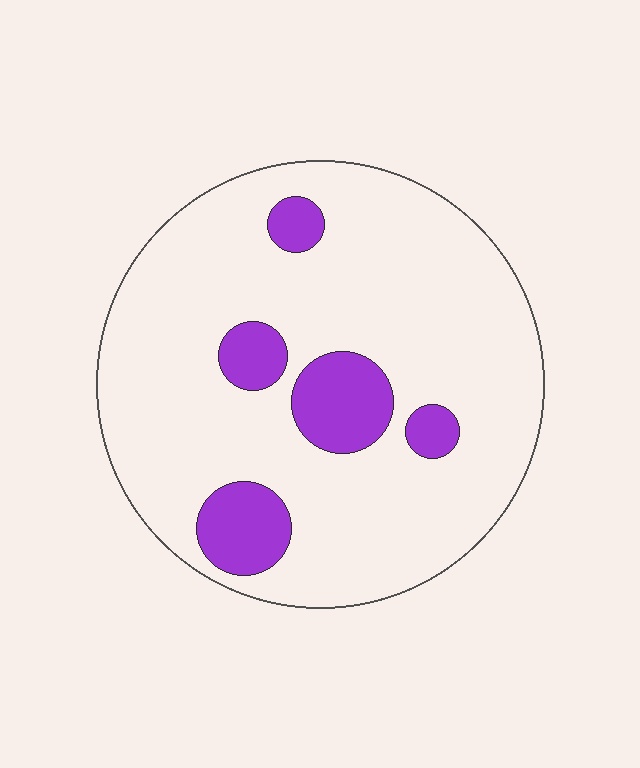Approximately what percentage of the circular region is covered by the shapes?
Approximately 15%.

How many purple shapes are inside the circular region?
5.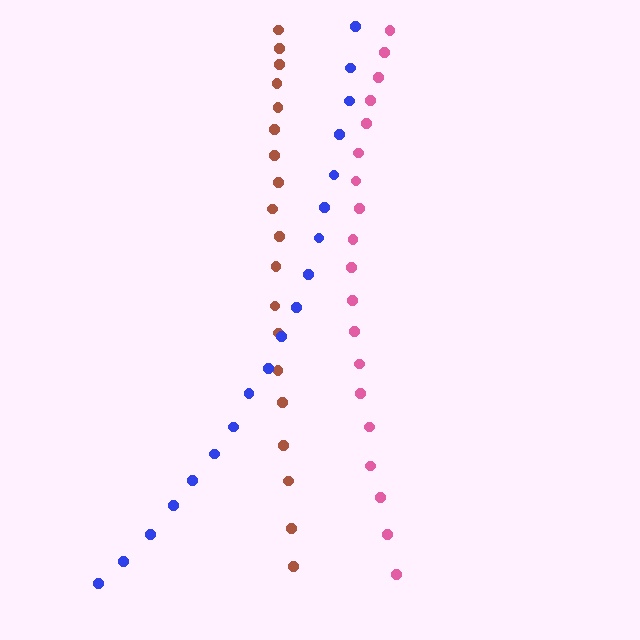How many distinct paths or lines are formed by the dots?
There are 3 distinct paths.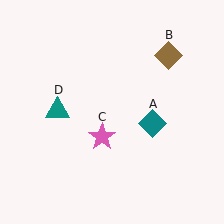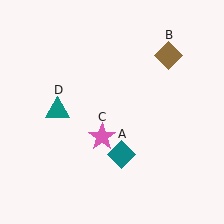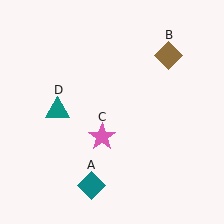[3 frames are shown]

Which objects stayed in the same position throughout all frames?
Brown diamond (object B) and pink star (object C) and teal triangle (object D) remained stationary.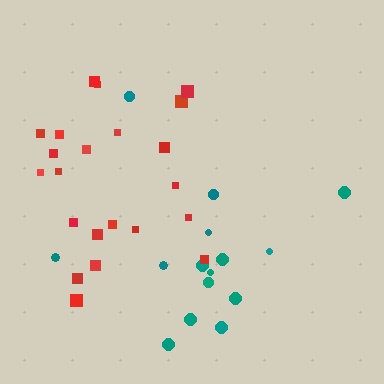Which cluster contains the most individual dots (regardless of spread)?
Red (22).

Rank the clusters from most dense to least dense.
red, teal.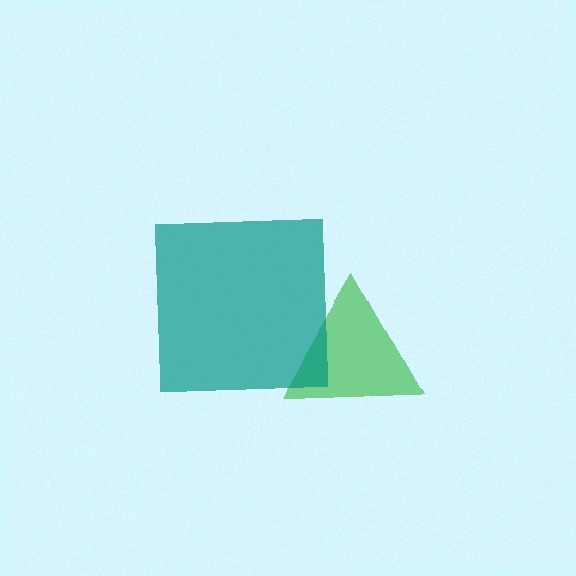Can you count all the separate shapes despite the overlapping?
Yes, there are 2 separate shapes.